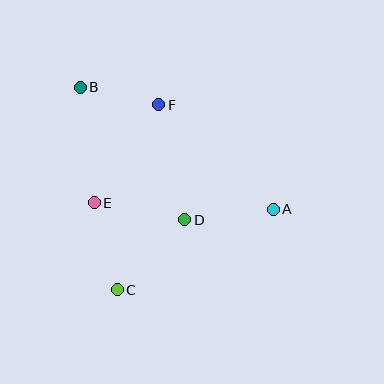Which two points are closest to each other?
Points B and F are closest to each other.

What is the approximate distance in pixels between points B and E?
The distance between B and E is approximately 116 pixels.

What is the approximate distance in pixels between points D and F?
The distance between D and F is approximately 118 pixels.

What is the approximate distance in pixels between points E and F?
The distance between E and F is approximately 117 pixels.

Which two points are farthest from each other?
Points A and B are farthest from each other.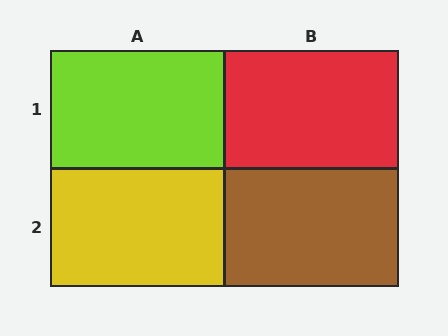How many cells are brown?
1 cell is brown.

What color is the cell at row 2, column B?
Brown.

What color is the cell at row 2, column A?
Yellow.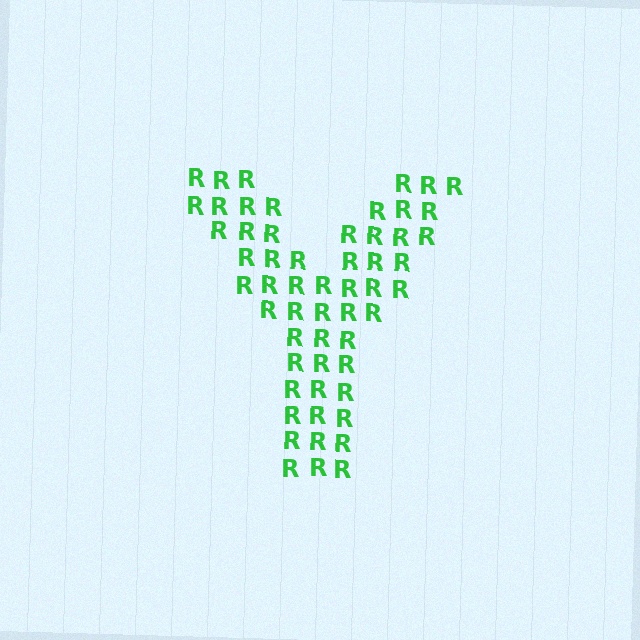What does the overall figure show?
The overall figure shows the letter Y.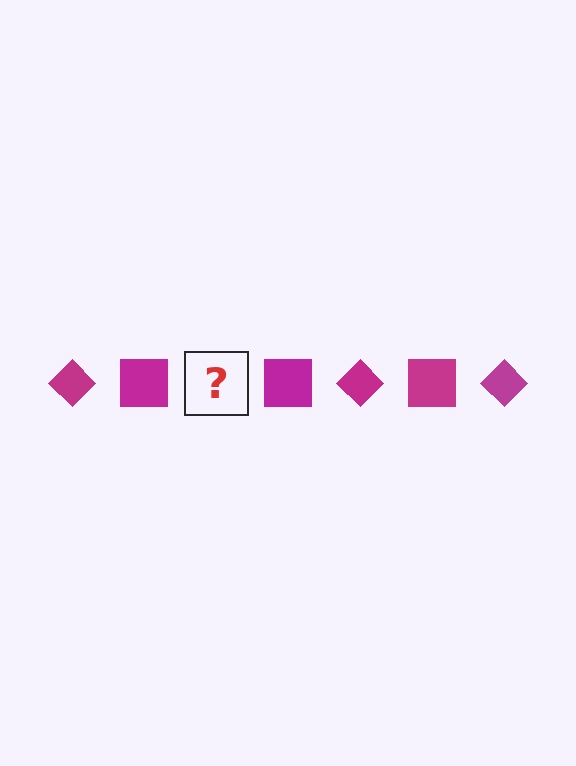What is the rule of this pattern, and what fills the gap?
The rule is that the pattern cycles through diamond, square shapes in magenta. The gap should be filled with a magenta diamond.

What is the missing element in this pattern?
The missing element is a magenta diamond.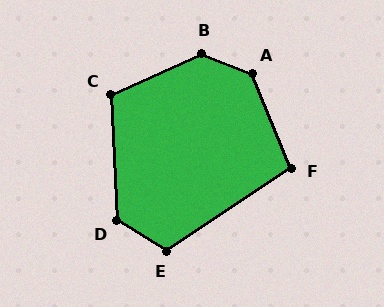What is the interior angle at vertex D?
Approximately 124 degrees (obtuse).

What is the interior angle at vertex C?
Approximately 112 degrees (obtuse).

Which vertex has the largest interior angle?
B, at approximately 134 degrees.